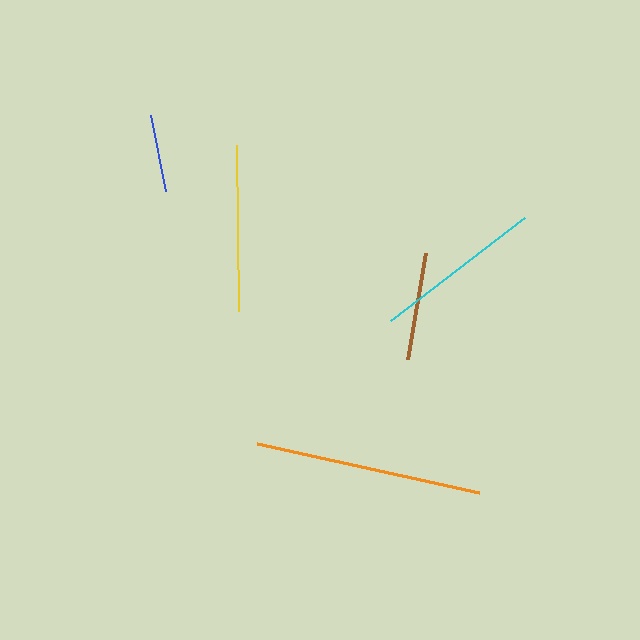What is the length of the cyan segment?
The cyan segment is approximately 168 pixels long.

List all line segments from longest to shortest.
From longest to shortest: orange, cyan, yellow, brown, blue.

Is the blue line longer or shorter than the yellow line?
The yellow line is longer than the blue line.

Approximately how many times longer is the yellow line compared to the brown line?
The yellow line is approximately 1.5 times the length of the brown line.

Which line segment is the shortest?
The blue line is the shortest at approximately 77 pixels.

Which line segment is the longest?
The orange line is the longest at approximately 228 pixels.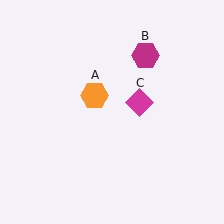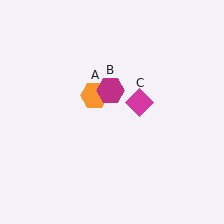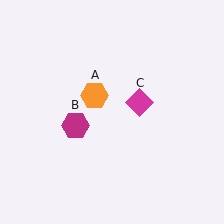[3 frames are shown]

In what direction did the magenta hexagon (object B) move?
The magenta hexagon (object B) moved down and to the left.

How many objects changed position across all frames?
1 object changed position: magenta hexagon (object B).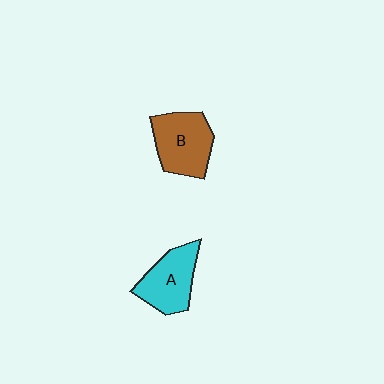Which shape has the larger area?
Shape B (brown).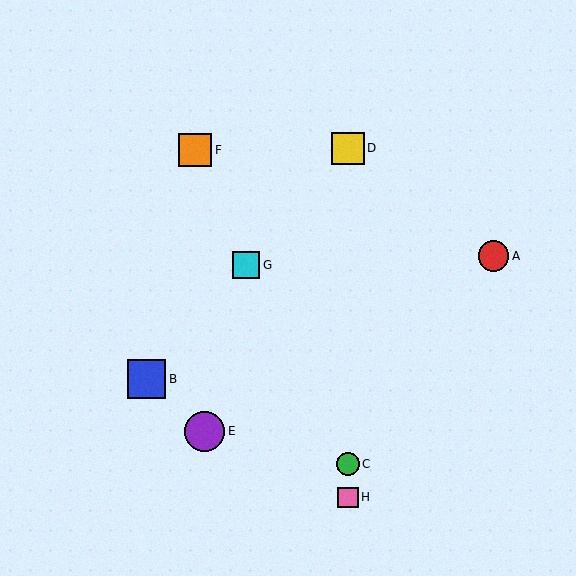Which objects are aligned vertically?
Objects C, D, H are aligned vertically.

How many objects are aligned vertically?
3 objects (C, D, H) are aligned vertically.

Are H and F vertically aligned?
No, H is at x≈348 and F is at x≈195.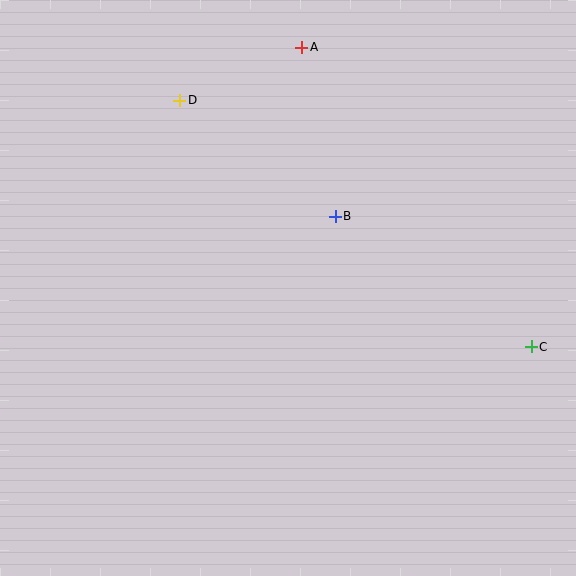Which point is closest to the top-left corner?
Point D is closest to the top-left corner.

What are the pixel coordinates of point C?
Point C is at (531, 347).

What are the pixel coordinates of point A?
Point A is at (302, 47).